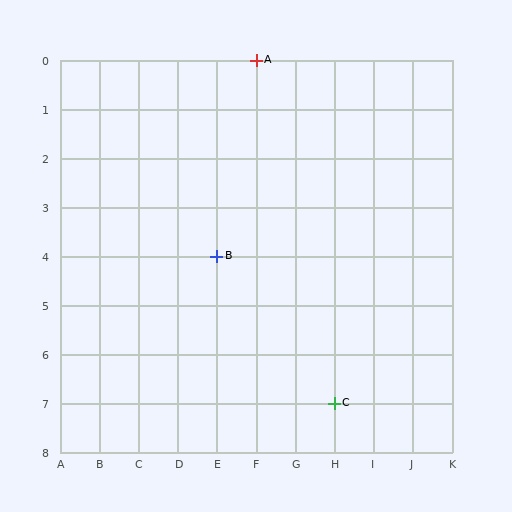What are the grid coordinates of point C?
Point C is at grid coordinates (H, 7).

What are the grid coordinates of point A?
Point A is at grid coordinates (F, 0).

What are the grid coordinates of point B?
Point B is at grid coordinates (E, 4).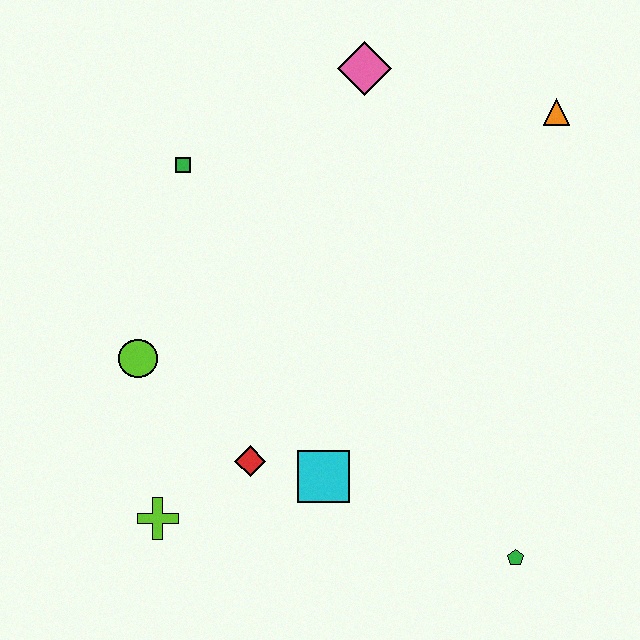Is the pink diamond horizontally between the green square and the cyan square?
No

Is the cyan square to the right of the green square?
Yes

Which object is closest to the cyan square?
The red diamond is closest to the cyan square.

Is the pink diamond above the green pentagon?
Yes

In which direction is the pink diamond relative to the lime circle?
The pink diamond is above the lime circle.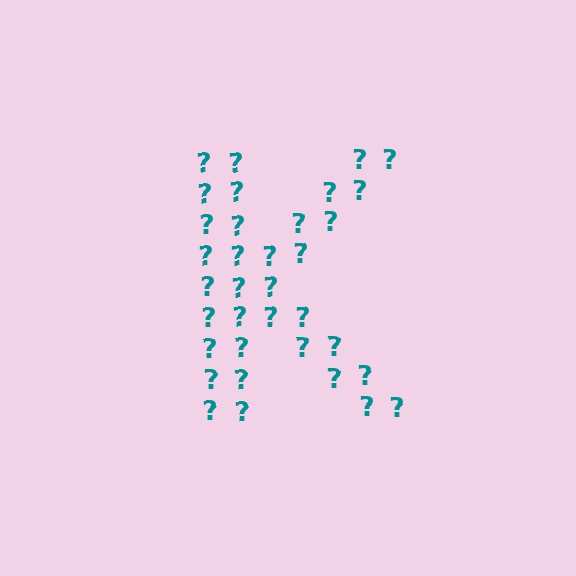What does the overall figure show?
The overall figure shows the letter K.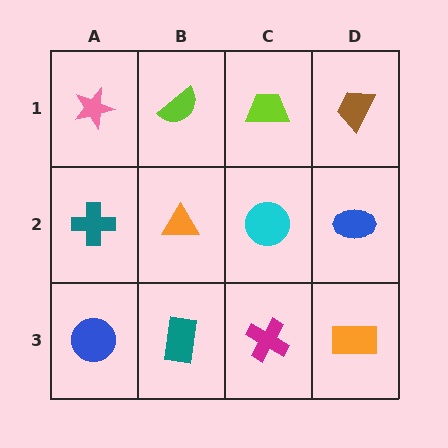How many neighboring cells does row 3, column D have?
2.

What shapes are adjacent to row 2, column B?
A lime semicircle (row 1, column B), a teal rectangle (row 3, column B), a teal cross (row 2, column A), a cyan circle (row 2, column C).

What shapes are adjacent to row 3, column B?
An orange triangle (row 2, column B), a blue circle (row 3, column A), a magenta cross (row 3, column C).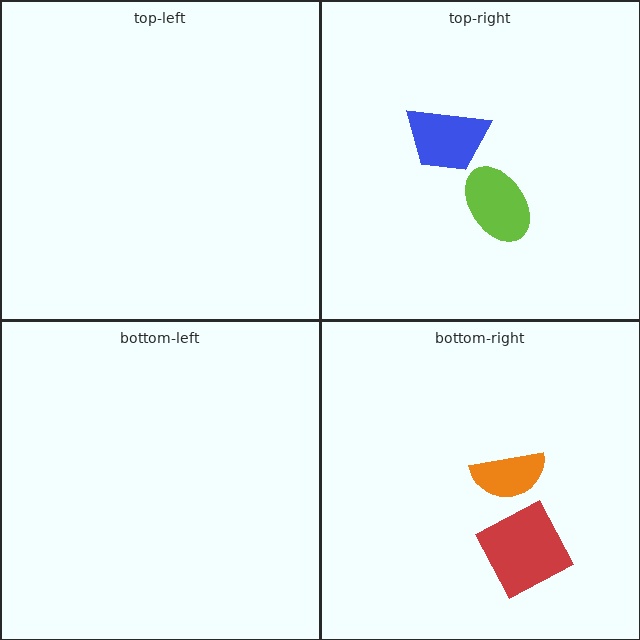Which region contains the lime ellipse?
The top-right region.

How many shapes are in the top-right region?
2.